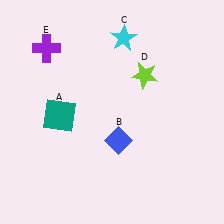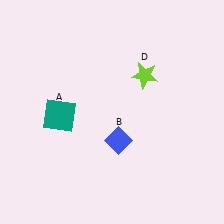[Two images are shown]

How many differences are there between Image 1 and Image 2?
There are 2 differences between the two images.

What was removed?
The purple cross (E), the cyan star (C) were removed in Image 2.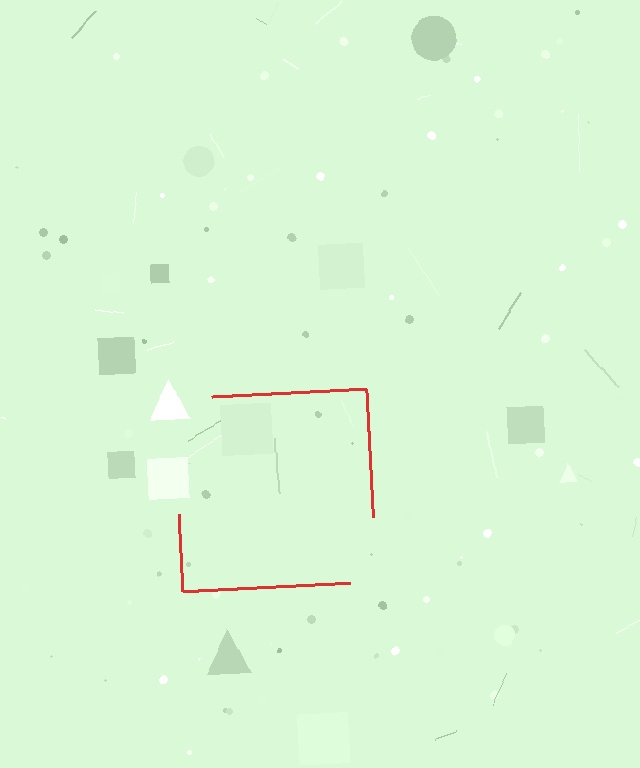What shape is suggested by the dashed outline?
The dashed outline suggests a square.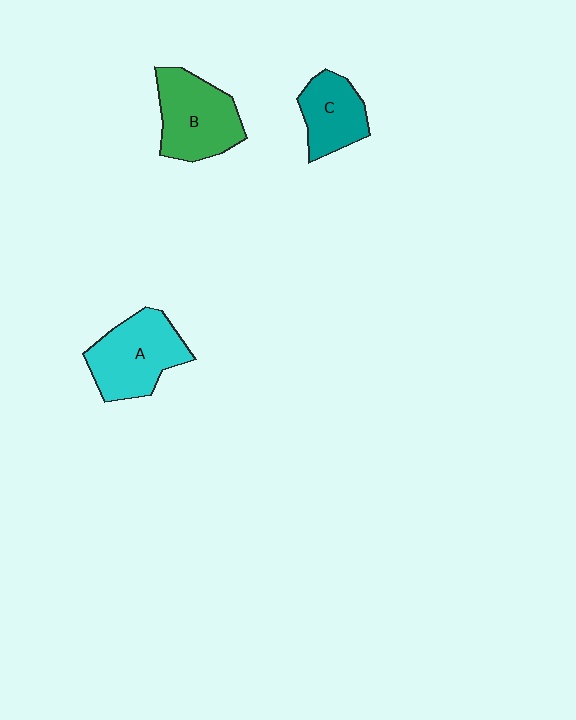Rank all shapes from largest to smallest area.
From largest to smallest: A (cyan), B (green), C (teal).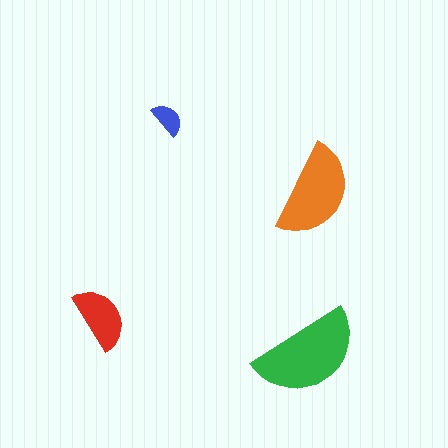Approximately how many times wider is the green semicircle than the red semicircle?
About 1.5 times wider.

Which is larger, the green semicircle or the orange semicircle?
The green one.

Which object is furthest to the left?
The red semicircle is leftmost.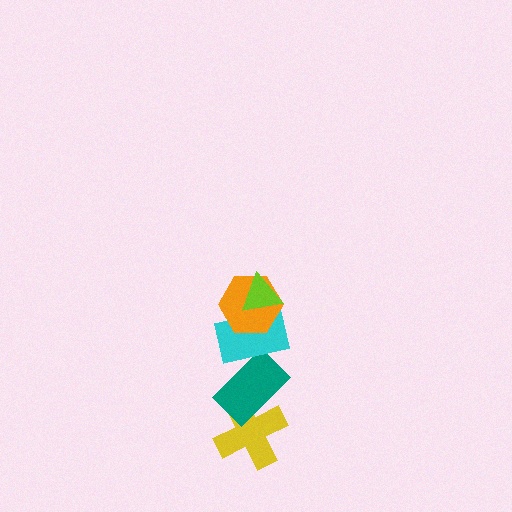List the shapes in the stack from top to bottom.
From top to bottom: the lime triangle, the orange hexagon, the cyan rectangle, the teal rectangle, the yellow cross.